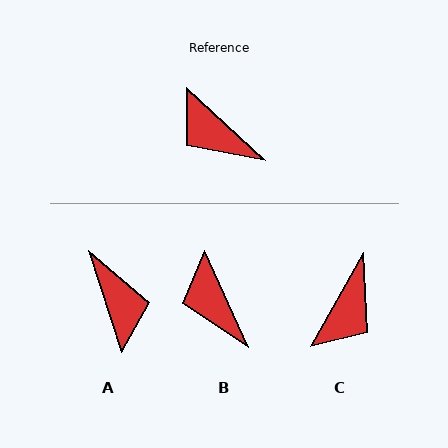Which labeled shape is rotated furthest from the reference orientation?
A, about 150 degrees away.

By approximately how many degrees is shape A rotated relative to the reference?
Approximately 150 degrees counter-clockwise.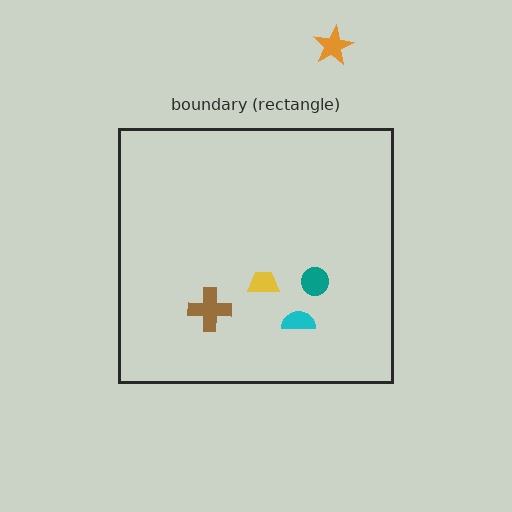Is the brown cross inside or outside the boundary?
Inside.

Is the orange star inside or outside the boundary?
Outside.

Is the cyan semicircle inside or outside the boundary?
Inside.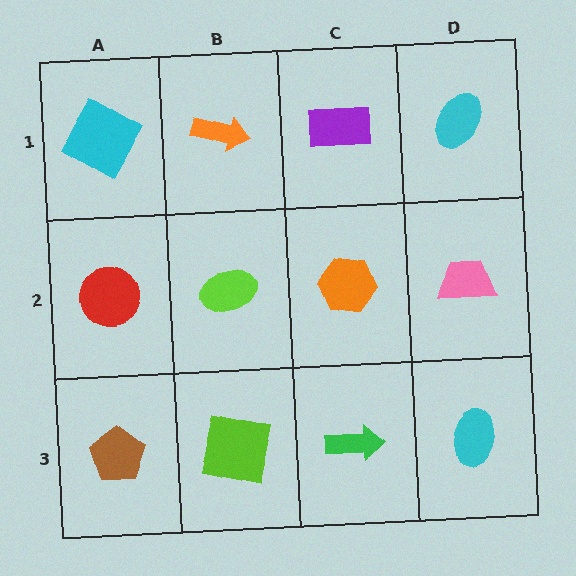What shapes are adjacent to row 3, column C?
An orange hexagon (row 2, column C), a lime square (row 3, column B), a cyan ellipse (row 3, column D).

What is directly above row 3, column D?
A pink trapezoid.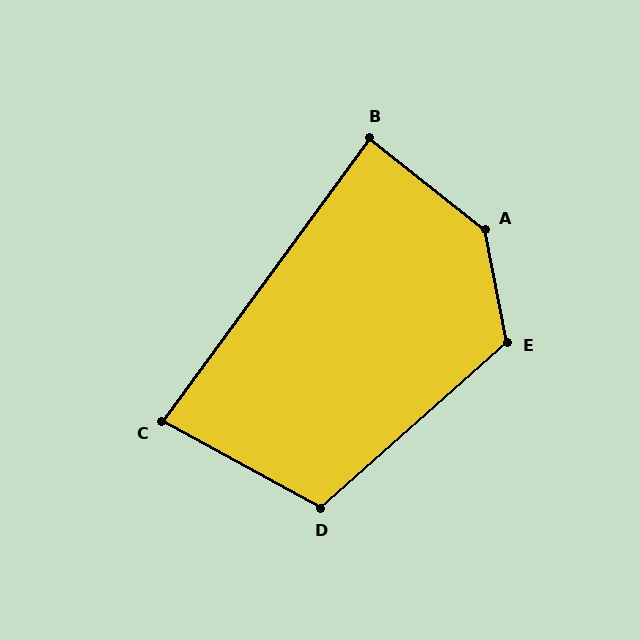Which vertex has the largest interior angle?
A, at approximately 139 degrees.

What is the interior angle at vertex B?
Approximately 88 degrees (approximately right).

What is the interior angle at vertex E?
Approximately 121 degrees (obtuse).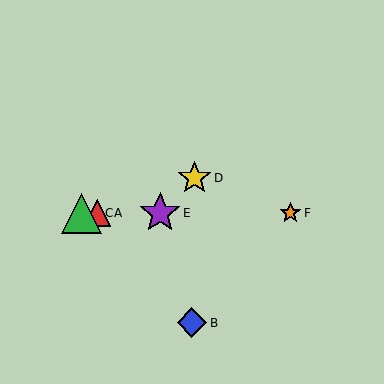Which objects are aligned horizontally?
Objects A, C, E, F are aligned horizontally.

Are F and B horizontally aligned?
No, F is at y≈213 and B is at y≈323.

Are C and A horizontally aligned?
Yes, both are at y≈213.